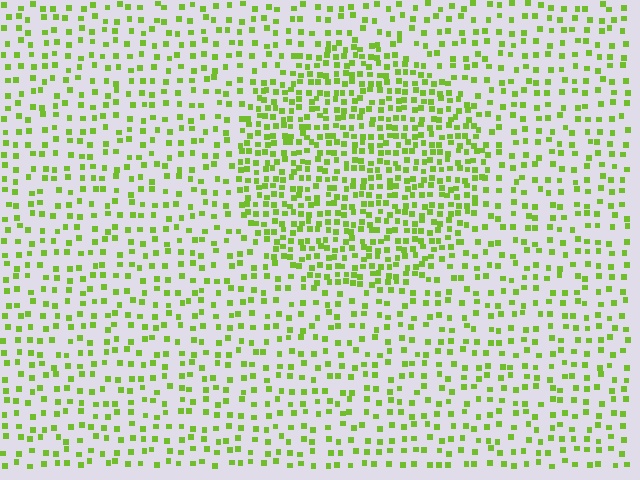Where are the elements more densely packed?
The elements are more densely packed inside the circle boundary.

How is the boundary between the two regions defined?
The boundary is defined by a change in element density (approximately 2.0x ratio). All elements are the same color, size, and shape.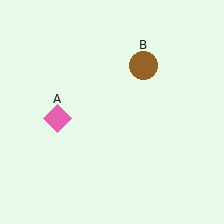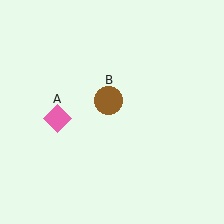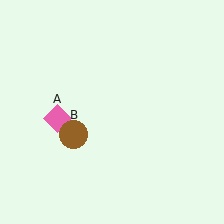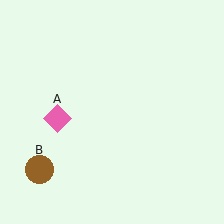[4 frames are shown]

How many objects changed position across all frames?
1 object changed position: brown circle (object B).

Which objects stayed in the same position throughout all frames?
Pink diamond (object A) remained stationary.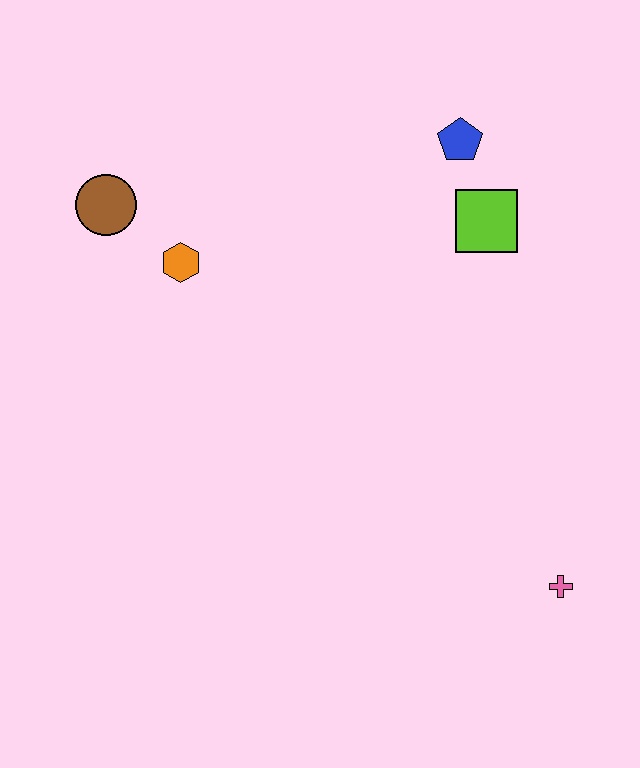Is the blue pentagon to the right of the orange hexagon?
Yes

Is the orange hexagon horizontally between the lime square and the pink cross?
No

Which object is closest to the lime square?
The blue pentagon is closest to the lime square.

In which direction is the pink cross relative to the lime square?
The pink cross is below the lime square.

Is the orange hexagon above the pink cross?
Yes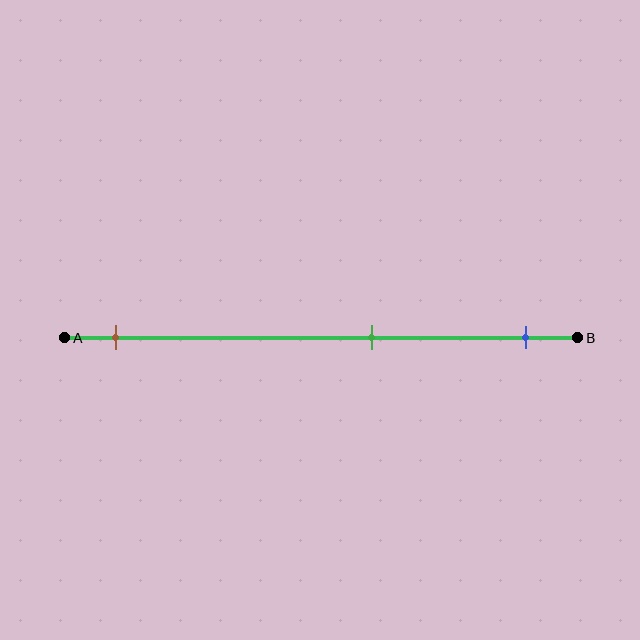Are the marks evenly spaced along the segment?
No, the marks are not evenly spaced.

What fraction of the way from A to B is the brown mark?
The brown mark is approximately 10% (0.1) of the way from A to B.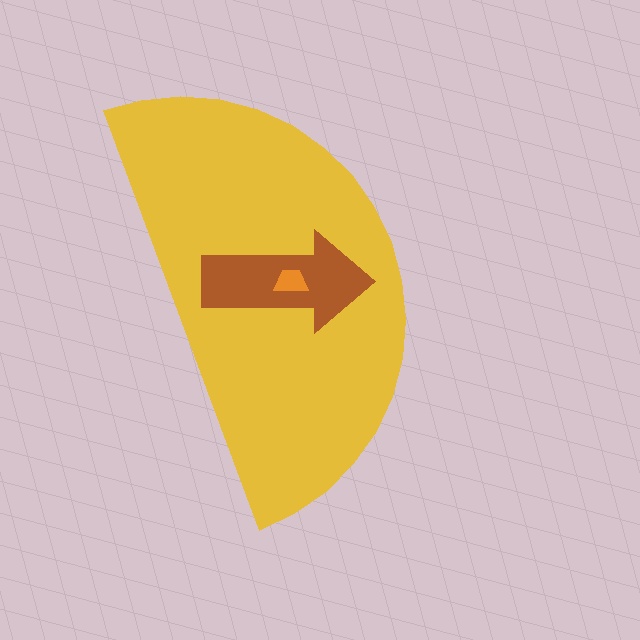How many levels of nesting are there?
3.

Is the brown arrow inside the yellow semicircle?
Yes.